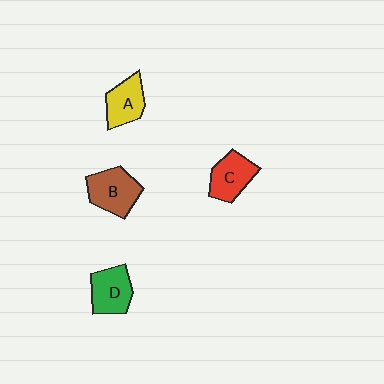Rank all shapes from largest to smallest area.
From largest to smallest: B (brown), D (green), C (red), A (yellow).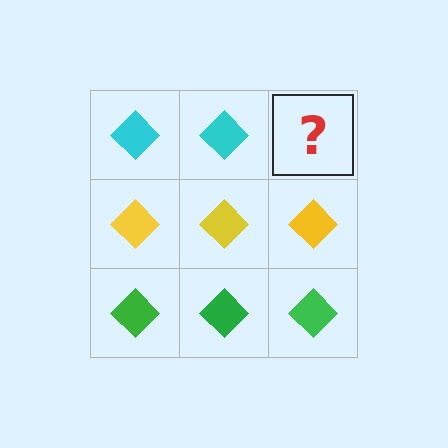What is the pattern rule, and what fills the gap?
The rule is that each row has a consistent color. The gap should be filled with a cyan diamond.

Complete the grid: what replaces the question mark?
The question mark should be replaced with a cyan diamond.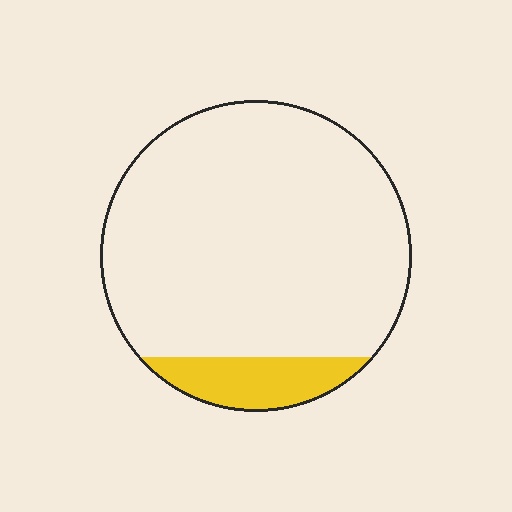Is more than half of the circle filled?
No.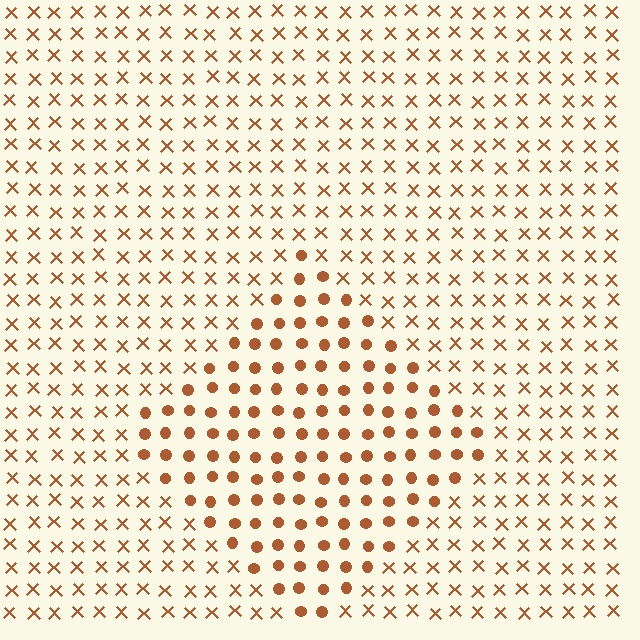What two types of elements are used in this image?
The image uses circles inside the diamond region and X marks outside it.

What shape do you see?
I see a diamond.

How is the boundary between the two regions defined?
The boundary is defined by a change in element shape: circles inside vs. X marks outside. All elements share the same color and spacing.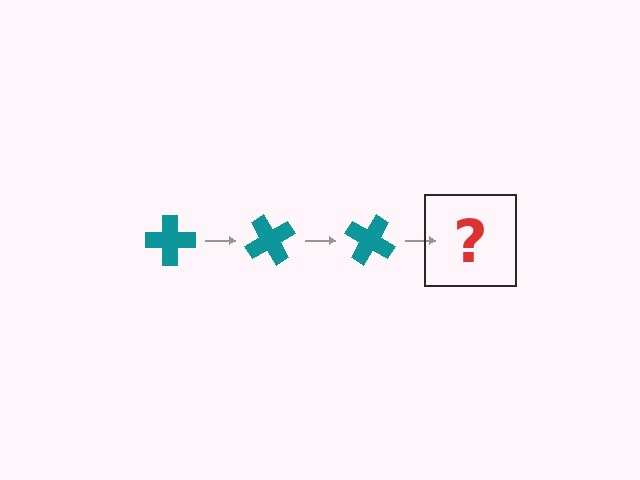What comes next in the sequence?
The next element should be a teal cross rotated 180 degrees.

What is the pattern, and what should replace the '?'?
The pattern is that the cross rotates 60 degrees each step. The '?' should be a teal cross rotated 180 degrees.